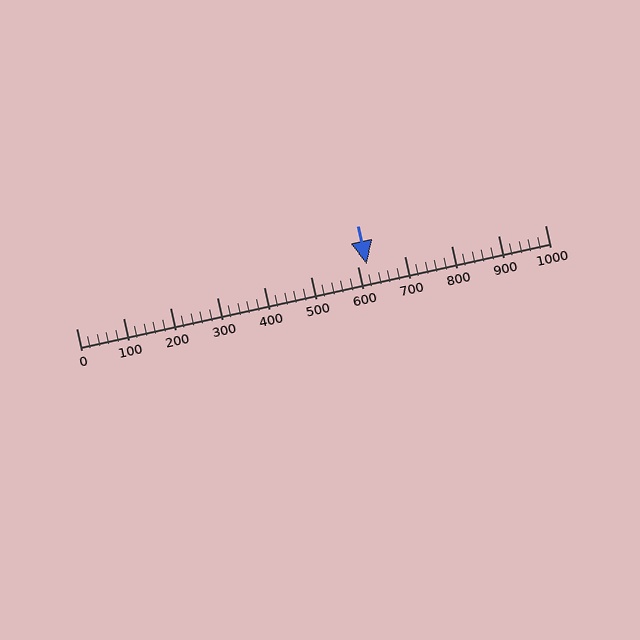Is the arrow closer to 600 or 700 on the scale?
The arrow is closer to 600.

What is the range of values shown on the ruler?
The ruler shows values from 0 to 1000.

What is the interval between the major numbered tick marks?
The major tick marks are spaced 100 units apart.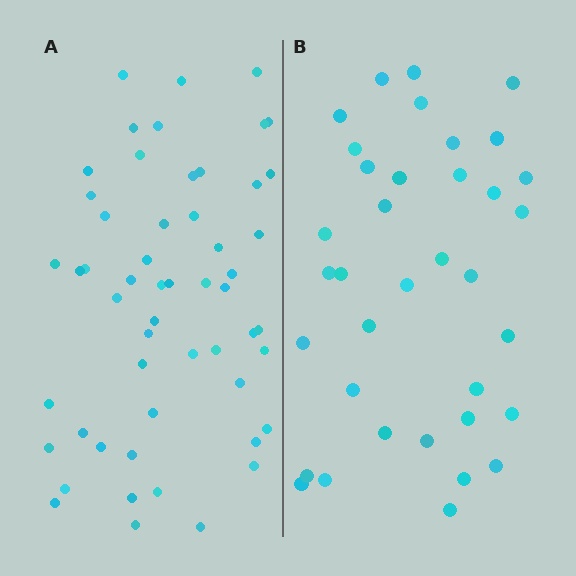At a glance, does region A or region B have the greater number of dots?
Region A (the left region) has more dots.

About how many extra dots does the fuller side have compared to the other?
Region A has approximately 20 more dots than region B.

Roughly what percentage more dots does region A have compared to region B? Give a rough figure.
About 50% more.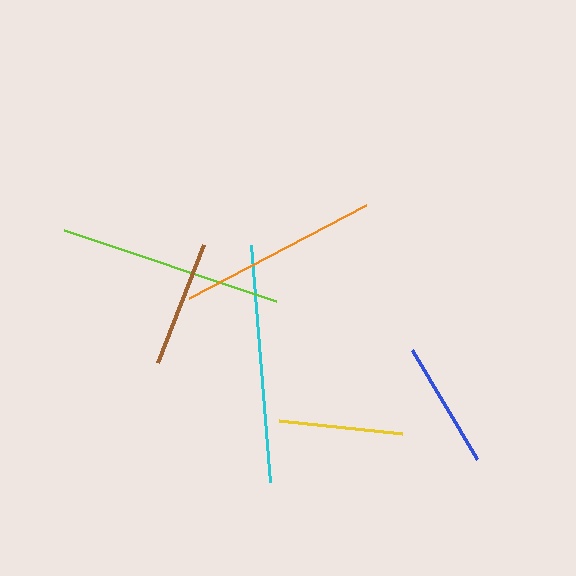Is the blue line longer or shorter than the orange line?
The orange line is longer than the blue line.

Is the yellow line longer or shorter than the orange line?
The orange line is longer than the yellow line.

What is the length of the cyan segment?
The cyan segment is approximately 238 pixels long.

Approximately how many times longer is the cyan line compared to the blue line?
The cyan line is approximately 1.9 times the length of the blue line.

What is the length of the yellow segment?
The yellow segment is approximately 124 pixels long.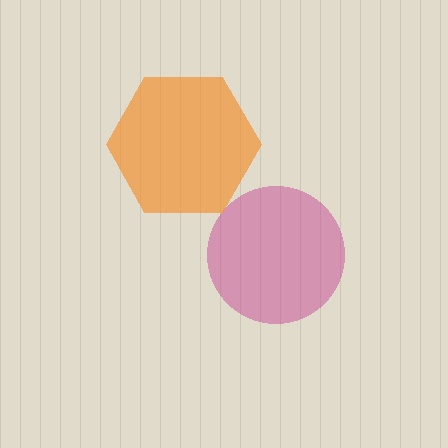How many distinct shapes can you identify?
There are 2 distinct shapes: a magenta circle, an orange hexagon.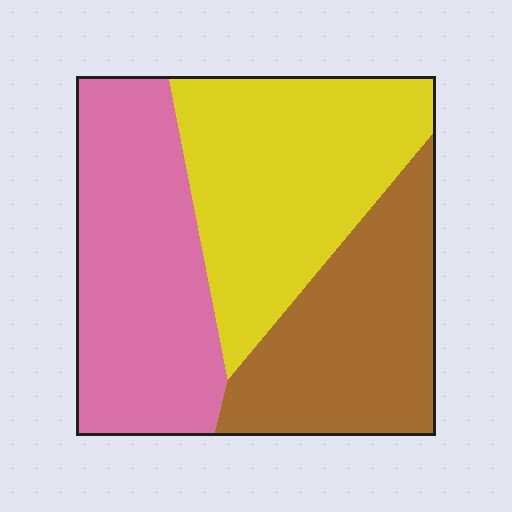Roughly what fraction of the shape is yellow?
Yellow covers roughly 35% of the shape.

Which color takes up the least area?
Brown, at roughly 30%.